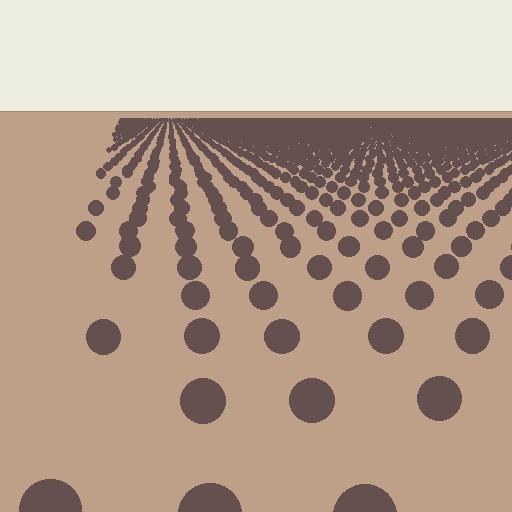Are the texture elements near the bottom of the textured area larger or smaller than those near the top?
Larger. Near the bottom, elements are closer to the viewer and appear at a bigger on-screen size.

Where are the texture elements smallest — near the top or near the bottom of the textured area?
Near the top.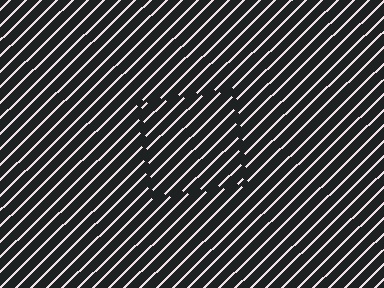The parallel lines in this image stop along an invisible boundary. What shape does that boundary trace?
An illusory square. The interior of the shape contains the same grating, shifted by half a period — the contour is defined by the phase discontinuity where line-ends from the inner and outer gratings abut.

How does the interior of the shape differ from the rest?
The interior of the shape contains the same grating, shifted by half a period — the contour is defined by the phase discontinuity where line-ends from the inner and outer gratings abut.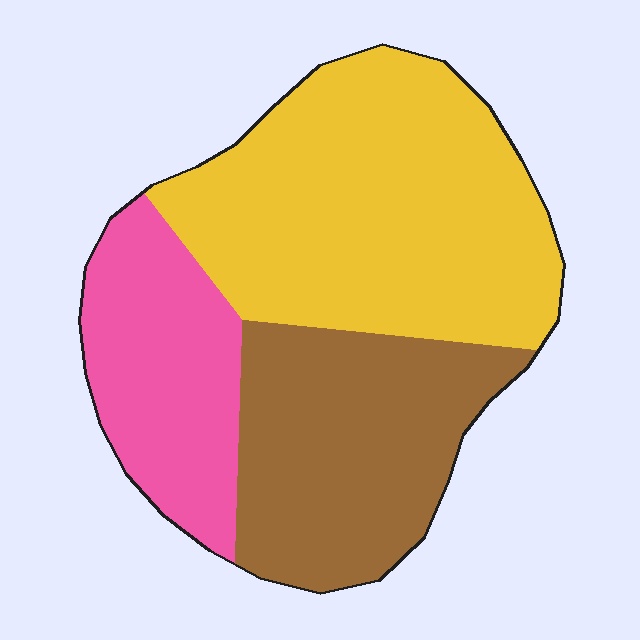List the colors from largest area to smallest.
From largest to smallest: yellow, brown, pink.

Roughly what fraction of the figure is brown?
Brown covers roughly 30% of the figure.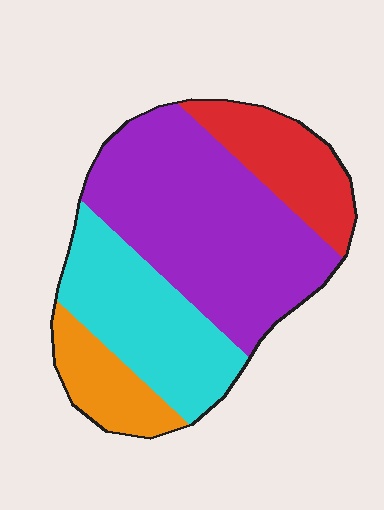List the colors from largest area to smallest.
From largest to smallest: purple, cyan, red, orange.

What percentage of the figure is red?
Red takes up less than a quarter of the figure.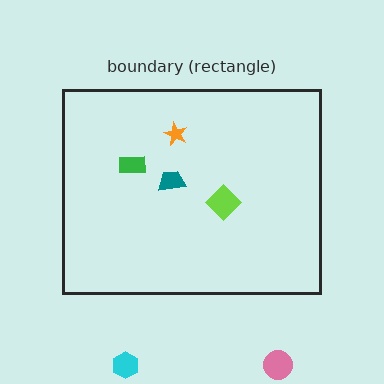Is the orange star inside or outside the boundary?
Inside.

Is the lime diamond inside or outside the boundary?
Inside.